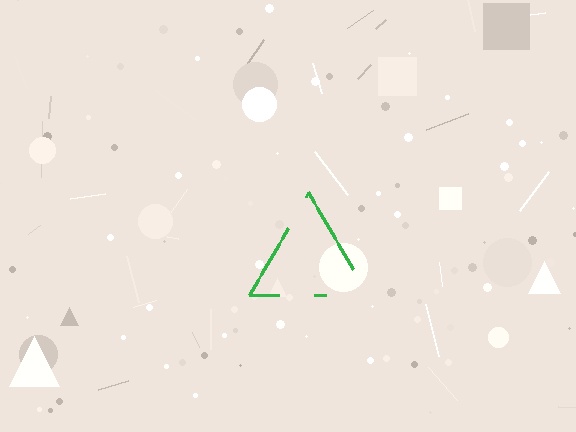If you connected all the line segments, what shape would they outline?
They would outline a triangle.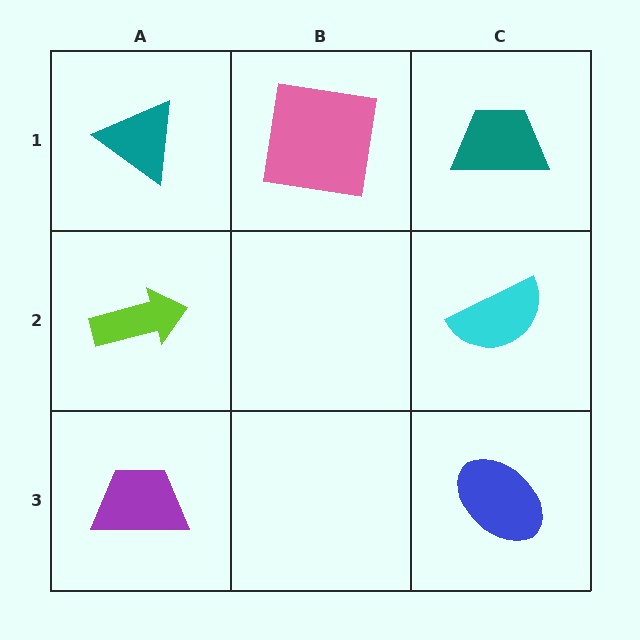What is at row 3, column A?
A purple trapezoid.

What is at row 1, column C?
A teal trapezoid.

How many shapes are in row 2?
2 shapes.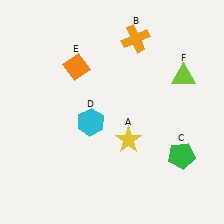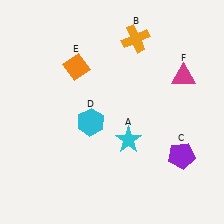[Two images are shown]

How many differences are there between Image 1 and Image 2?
There are 3 differences between the two images.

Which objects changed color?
A changed from yellow to cyan. C changed from green to purple. F changed from lime to magenta.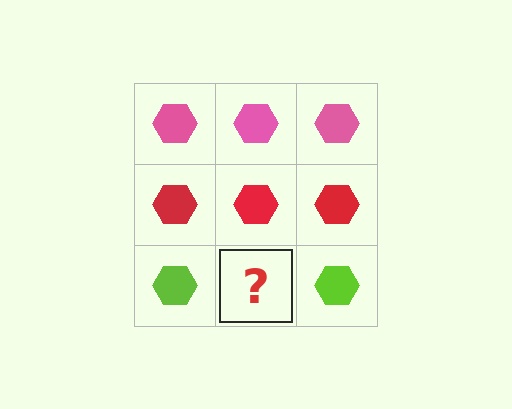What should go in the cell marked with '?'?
The missing cell should contain a lime hexagon.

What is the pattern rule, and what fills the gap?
The rule is that each row has a consistent color. The gap should be filled with a lime hexagon.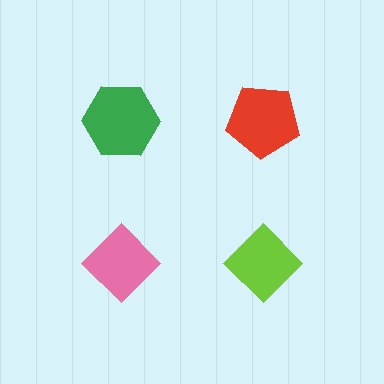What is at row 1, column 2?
A red pentagon.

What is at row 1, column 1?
A green hexagon.